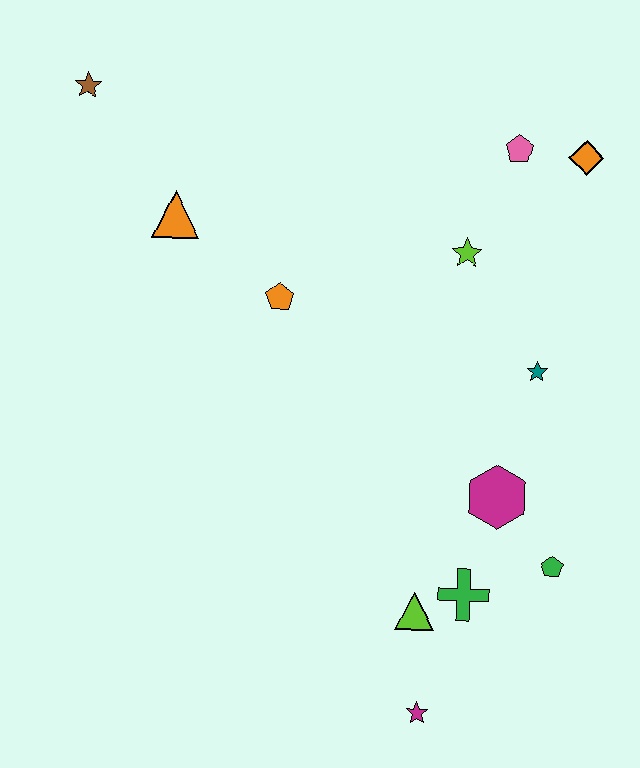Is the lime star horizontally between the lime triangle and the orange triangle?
No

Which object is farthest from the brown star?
The magenta star is farthest from the brown star.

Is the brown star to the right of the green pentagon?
No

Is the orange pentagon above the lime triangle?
Yes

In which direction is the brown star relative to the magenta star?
The brown star is above the magenta star.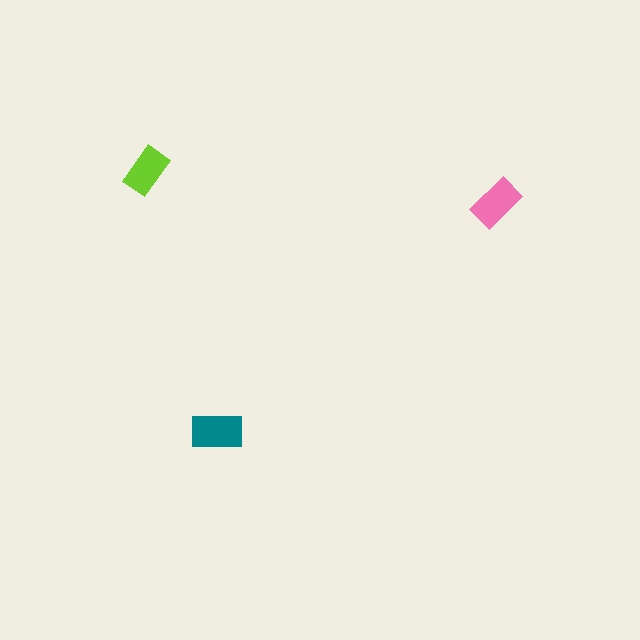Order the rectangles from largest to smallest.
the teal one, the pink one, the lime one.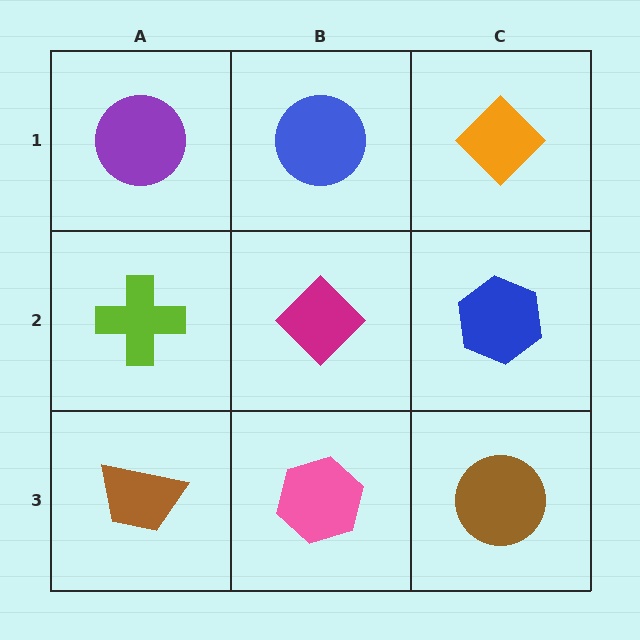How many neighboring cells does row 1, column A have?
2.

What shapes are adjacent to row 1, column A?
A lime cross (row 2, column A), a blue circle (row 1, column B).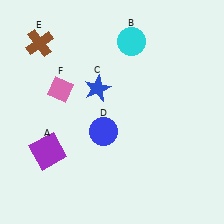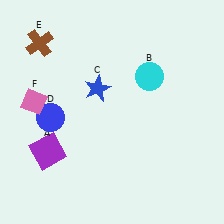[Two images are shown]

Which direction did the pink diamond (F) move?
The pink diamond (F) moved left.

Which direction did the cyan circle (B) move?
The cyan circle (B) moved down.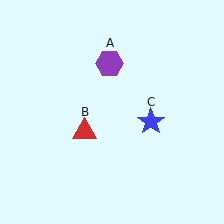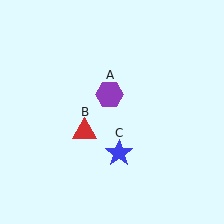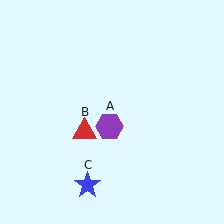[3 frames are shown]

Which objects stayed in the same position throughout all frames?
Red triangle (object B) remained stationary.